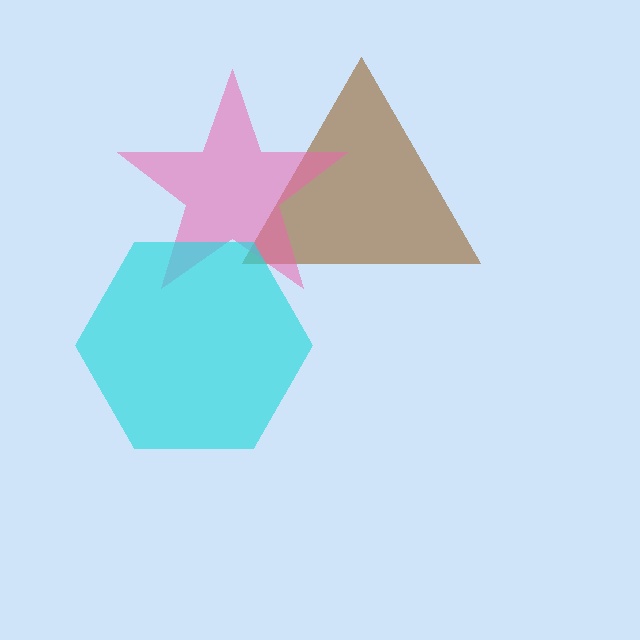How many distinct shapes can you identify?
There are 3 distinct shapes: a brown triangle, a pink star, a cyan hexagon.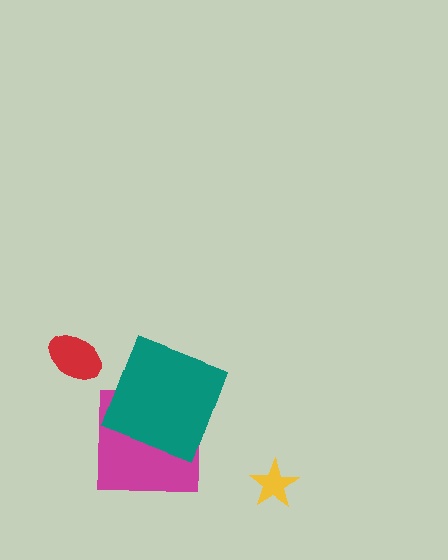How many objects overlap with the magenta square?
1 object overlaps with the magenta square.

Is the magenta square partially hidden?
Yes, it is partially covered by another shape.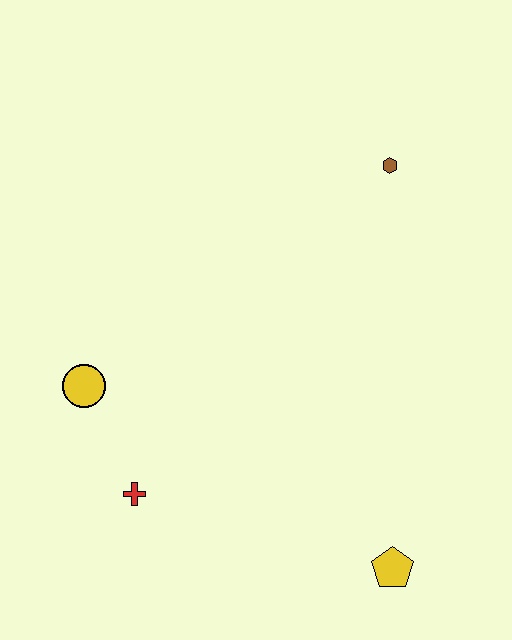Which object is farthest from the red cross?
The brown hexagon is farthest from the red cross.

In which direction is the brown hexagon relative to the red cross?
The brown hexagon is above the red cross.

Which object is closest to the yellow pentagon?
The red cross is closest to the yellow pentagon.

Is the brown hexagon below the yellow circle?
No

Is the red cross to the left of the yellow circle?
No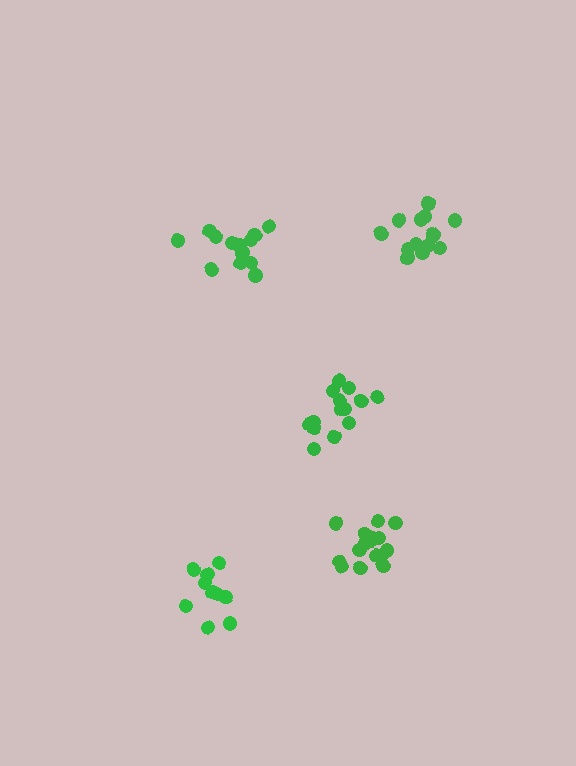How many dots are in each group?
Group 1: 14 dots, Group 2: 13 dots, Group 3: 16 dots, Group 4: 11 dots, Group 5: 16 dots (70 total).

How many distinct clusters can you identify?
There are 5 distinct clusters.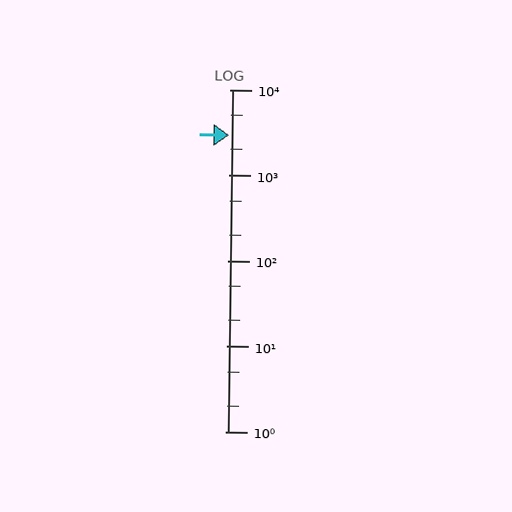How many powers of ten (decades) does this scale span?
The scale spans 4 decades, from 1 to 10000.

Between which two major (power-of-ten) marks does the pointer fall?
The pointer is between 1000 and 10000.